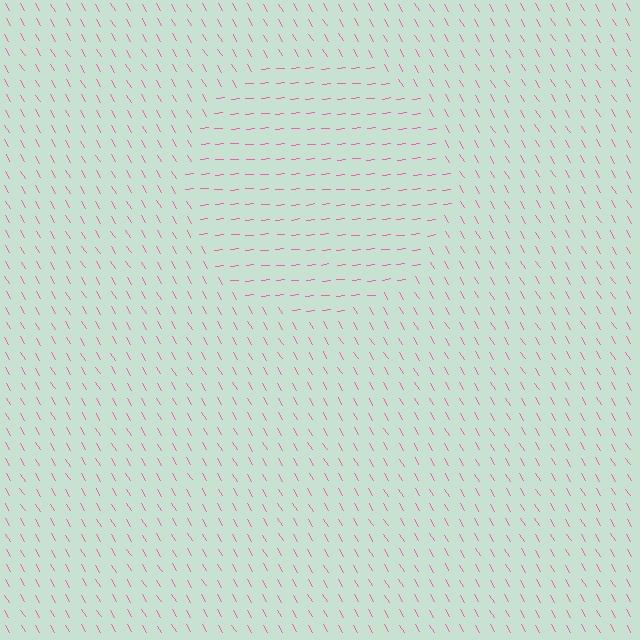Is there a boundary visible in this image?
Yes, there is a texture boundary formed by a change in line orientation.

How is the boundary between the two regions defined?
The boundary is defined purely by a change in line orientation (approximately 65 degrees difference). All lines are the same color and thickness.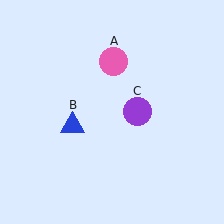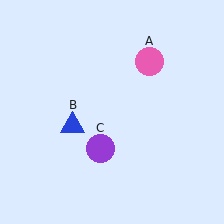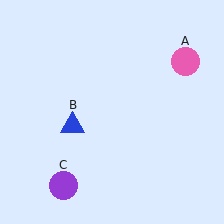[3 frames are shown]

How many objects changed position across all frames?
2 objects changed position: pink circle (object A), purple circle (object C).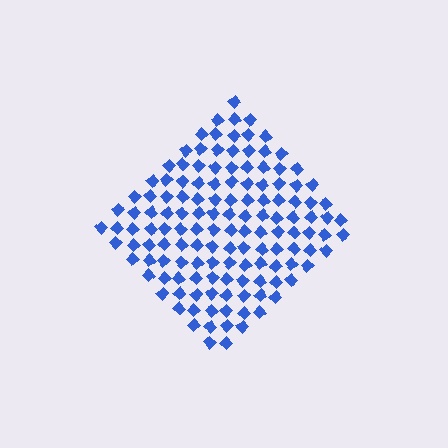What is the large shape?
The large shape is a diamond.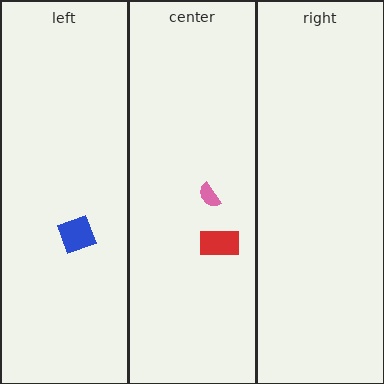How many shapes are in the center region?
2.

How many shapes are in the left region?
1.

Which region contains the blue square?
The left region.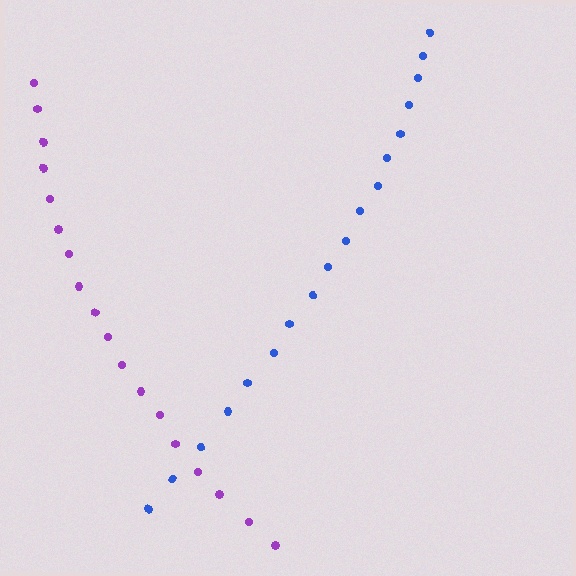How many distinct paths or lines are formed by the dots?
There are 2 distinct paths.